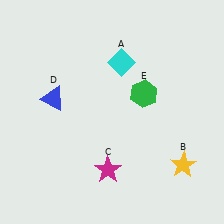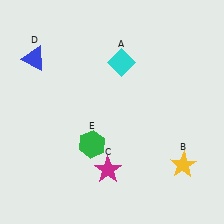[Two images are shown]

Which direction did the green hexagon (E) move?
The green hexagon (E) moved left.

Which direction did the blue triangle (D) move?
The blue triangle (D) moved up.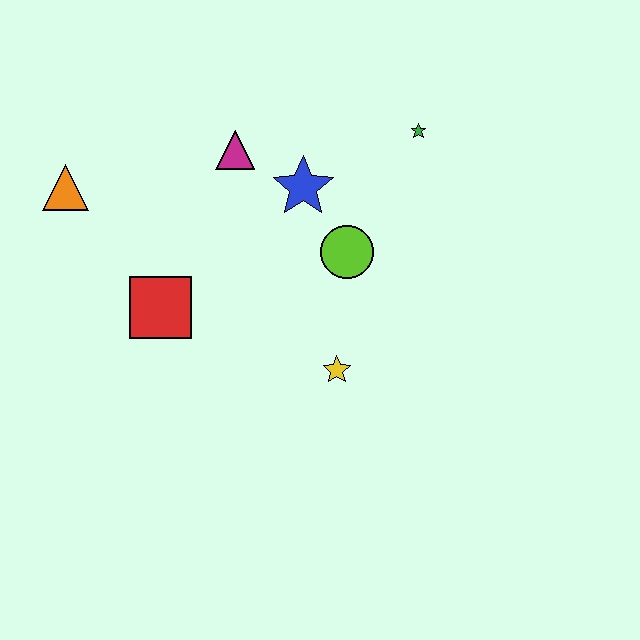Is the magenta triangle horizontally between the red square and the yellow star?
Yes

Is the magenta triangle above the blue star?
Yes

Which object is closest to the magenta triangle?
The blue star is closest to the magenta triangle.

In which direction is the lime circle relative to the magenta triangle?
The lime circle is to the right of the magenta triangle.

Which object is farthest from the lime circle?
The orange triangle is farthest from the lime circle.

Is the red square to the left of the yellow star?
Yes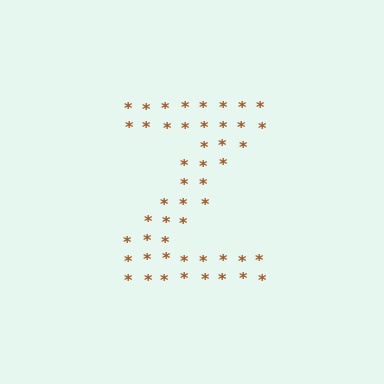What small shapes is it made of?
It is made of small asterisks.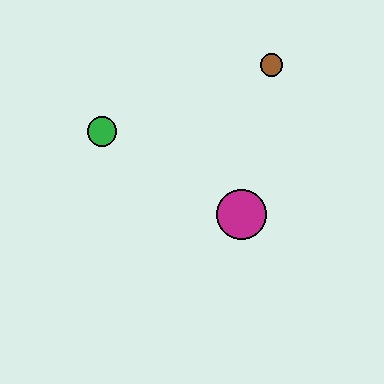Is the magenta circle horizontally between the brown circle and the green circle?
Yes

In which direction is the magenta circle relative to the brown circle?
The magenta circle is below the brown circle.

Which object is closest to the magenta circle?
The brown circle is closest to the magenta circle.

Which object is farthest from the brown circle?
The green circle is farthest from the brown circle.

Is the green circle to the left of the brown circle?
Yes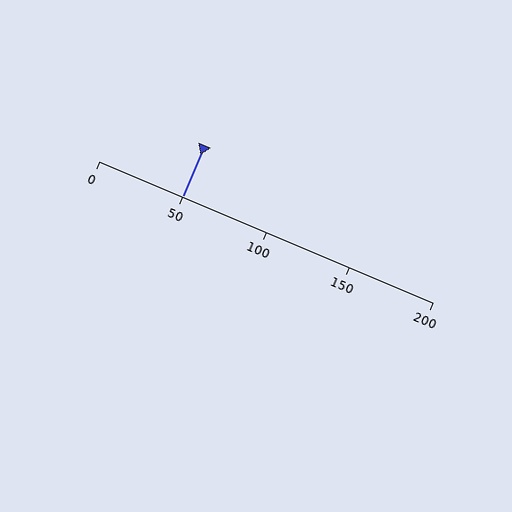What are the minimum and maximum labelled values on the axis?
The axis runs from 0 to 200.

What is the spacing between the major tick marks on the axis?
The major ticks are spaced 50 apart.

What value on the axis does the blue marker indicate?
The marker indicates approximately 50.